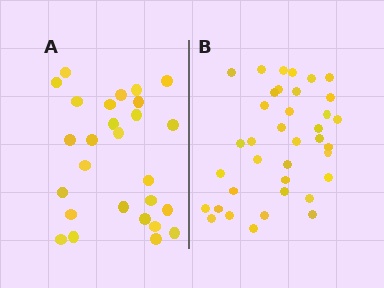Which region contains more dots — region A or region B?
Region B (the right region) has more dots.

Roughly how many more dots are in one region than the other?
Region B has roughly 10 or so more dots than region A.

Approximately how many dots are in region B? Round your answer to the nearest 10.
About 40 dots. (The exact count is 37, which rounds to 40.)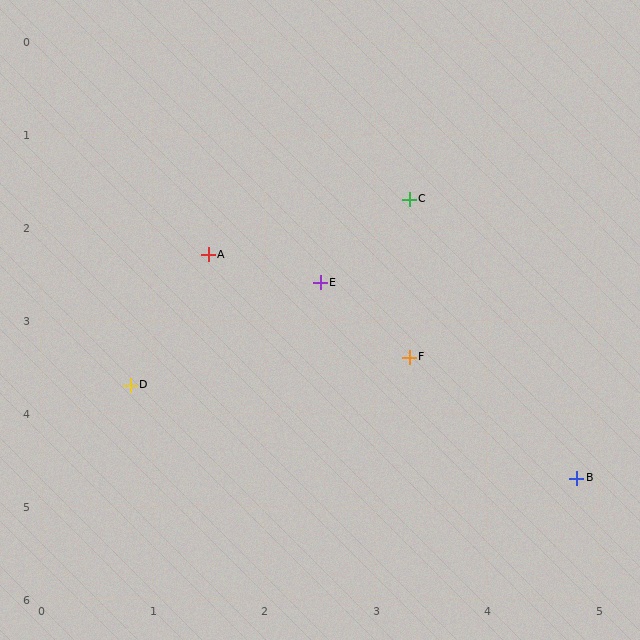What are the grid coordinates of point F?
Point F is at approximately (3.3, 3.4).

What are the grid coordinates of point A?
Point A is at approximately (1.5, 2.3).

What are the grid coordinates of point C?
Point C is at approximately (3.3, 1.7).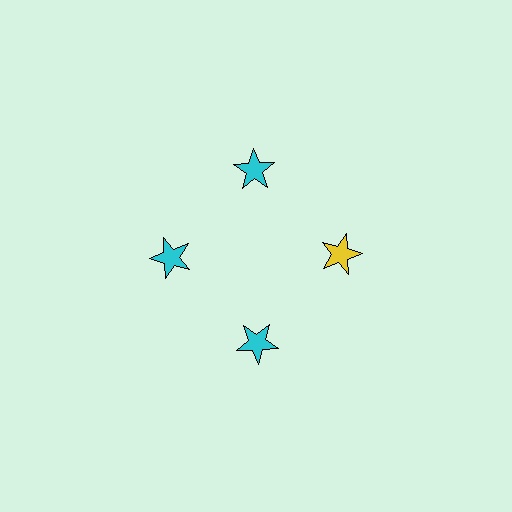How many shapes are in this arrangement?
There are 4 shapes arranged in a ring pattern.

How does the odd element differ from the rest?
It has a different color: yellow instead of cyan.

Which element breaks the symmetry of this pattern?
The yellow star at roughly the 3 o'clock position breaks the symmetry. All other shapes are cyan stars.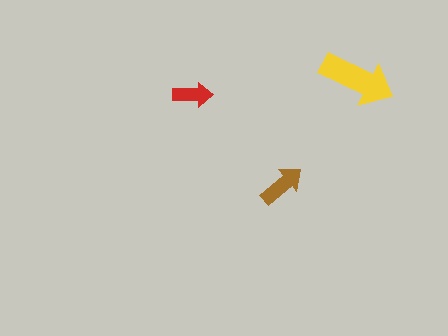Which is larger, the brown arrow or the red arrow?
The brown one.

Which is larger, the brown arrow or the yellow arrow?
The yellow one.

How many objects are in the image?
There are 3 objects in the image.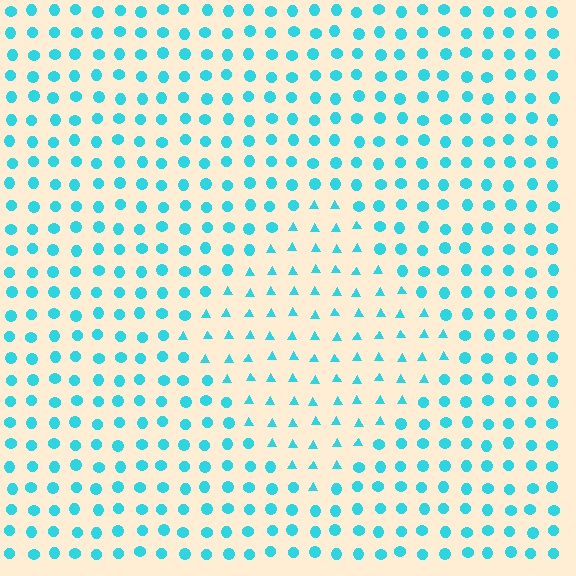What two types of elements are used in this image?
The image uses triangles inside the diamond region and circles outside it.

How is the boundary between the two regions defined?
The boundary is defined by a change in element shape: triangles inside vs. circles outside. All elements share the same color and spacing.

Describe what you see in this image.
The image is filled with small cyan elements arranged in a uniform grid. A diamond-shaped region contains triangles, while the surrounding area contains circles. The boundary is defined purely by the change in element shape.